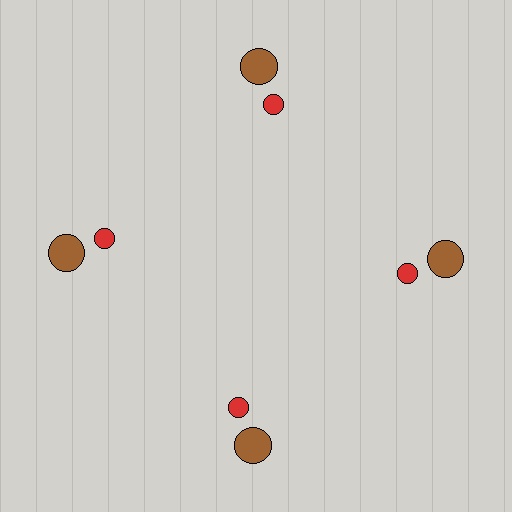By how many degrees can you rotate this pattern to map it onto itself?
The pattern maps onto itself every 90 degrees of rotation.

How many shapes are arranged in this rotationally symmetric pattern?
There are 8 shapes, arranged in 4 groups of 2.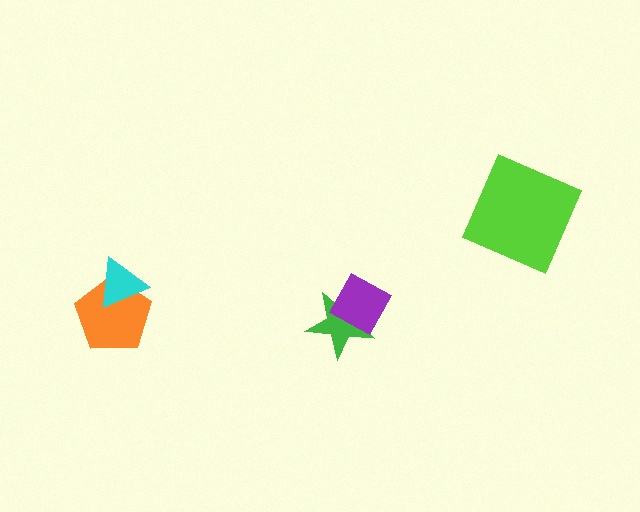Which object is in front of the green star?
The purple diamond is in front of the green star.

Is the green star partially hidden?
Yes, it is partially covered by another shape.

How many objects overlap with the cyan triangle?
1 object overlaps with the cyan triangle.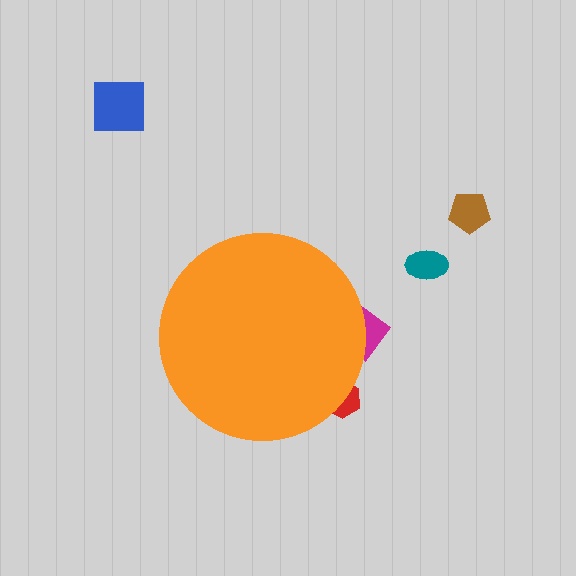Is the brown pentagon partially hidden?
No, the brown pentagon is fully visible.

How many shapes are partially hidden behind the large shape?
2 shapes are partially hidden.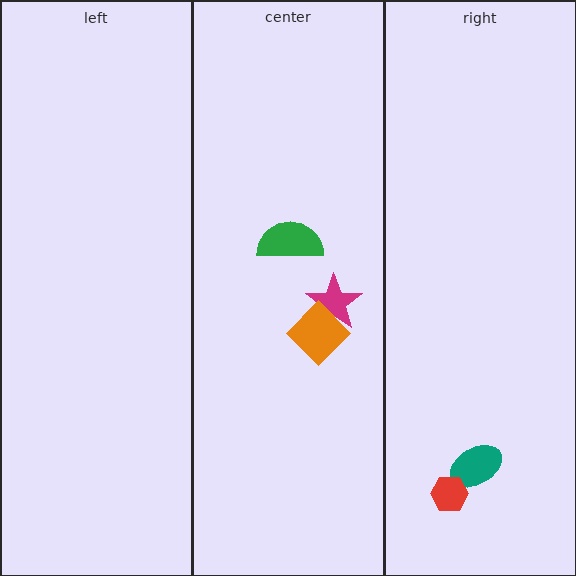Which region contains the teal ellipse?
The right region.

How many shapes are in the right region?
2.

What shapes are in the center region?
The magenta star, the orange diamond, the green semicircle.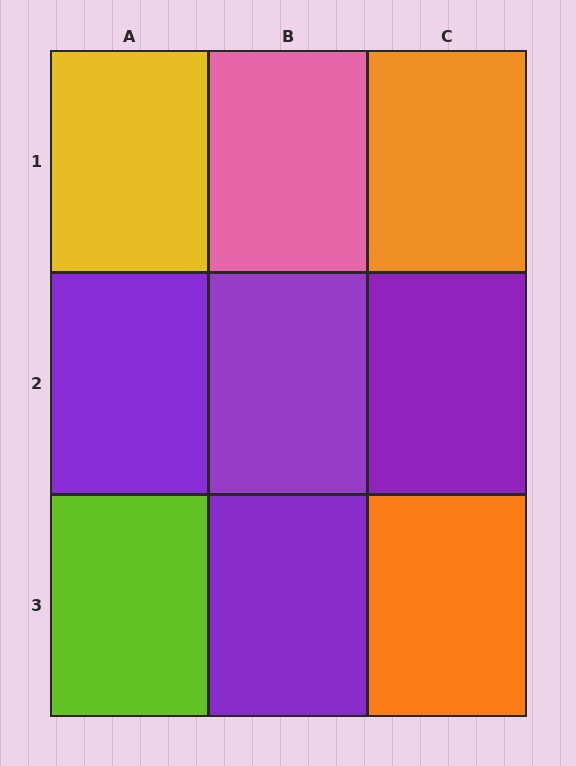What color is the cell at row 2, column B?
Purple.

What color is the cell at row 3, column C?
Orange.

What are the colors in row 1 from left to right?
Yellow, pink, orange.